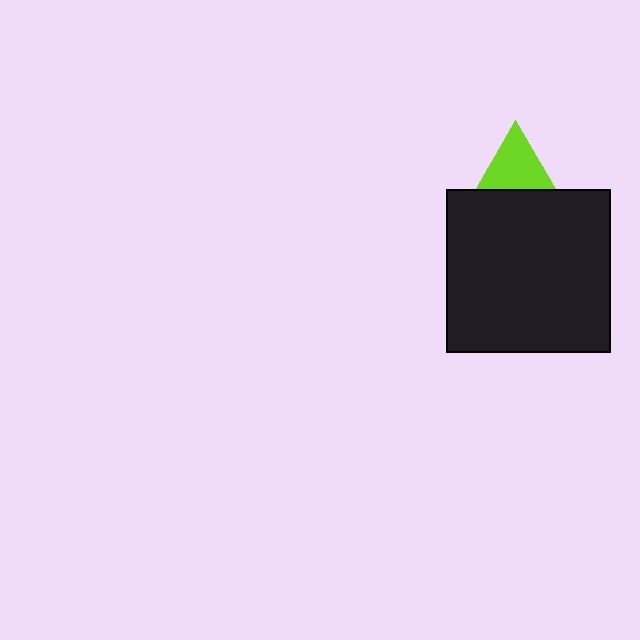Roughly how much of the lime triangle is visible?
Most of it is visible (roughly 69%).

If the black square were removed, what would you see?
You would see the complete lime triangle.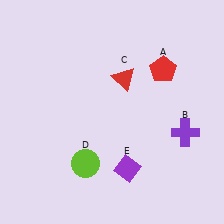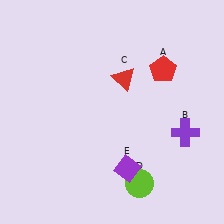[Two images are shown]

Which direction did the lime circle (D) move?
The lime circle (D) moved right.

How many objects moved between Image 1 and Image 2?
1 object moved between the two images.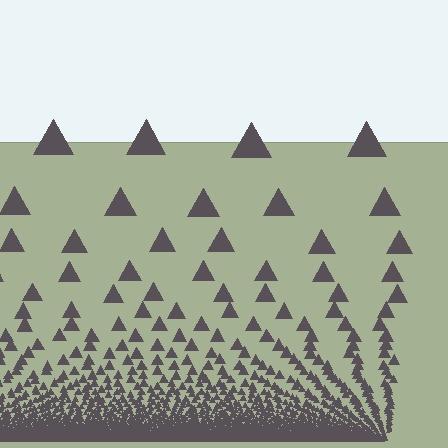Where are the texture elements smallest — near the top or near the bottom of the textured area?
Near the bottom.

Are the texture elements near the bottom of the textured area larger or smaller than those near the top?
Smaller. The gradient is inverted — elements near the bottom are smaller and denser.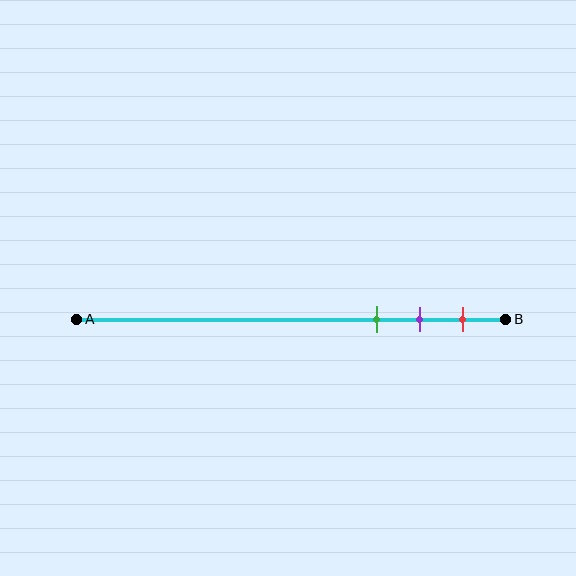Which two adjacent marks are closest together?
The purple and red marks are the closest adjacent pair.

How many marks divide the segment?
There are 3 marks dividing the segment.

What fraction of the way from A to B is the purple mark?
The purple mark is approximately 80% (0.8) of the way from A to B.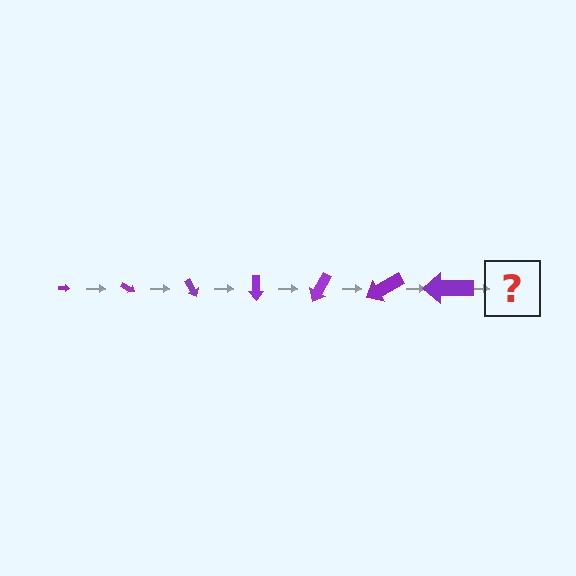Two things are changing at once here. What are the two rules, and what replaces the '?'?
The two rules are that the arrow grows larger each step and it rotates 30 degrees each step. The '?' should be an arrow, larger than the previous one and rotated 210 degrees from the start.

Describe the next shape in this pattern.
It should be an arrow, larger than the previous one and rotated 210 degrees from the start.